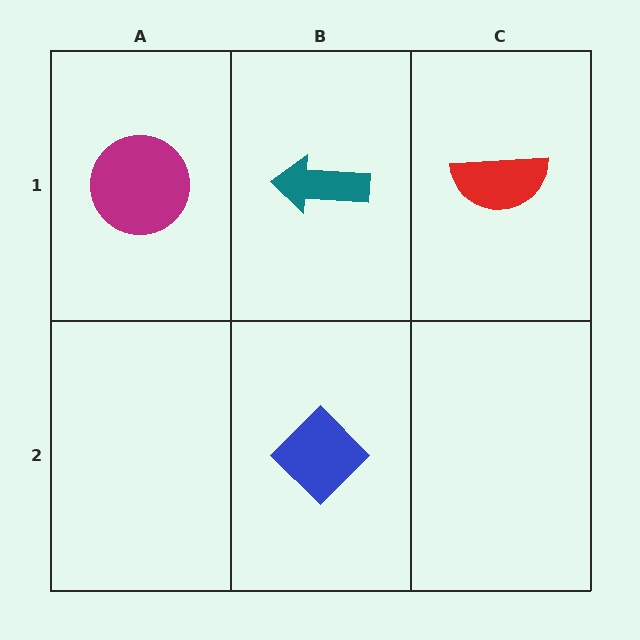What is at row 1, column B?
A teal arrow.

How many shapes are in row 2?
1 shape.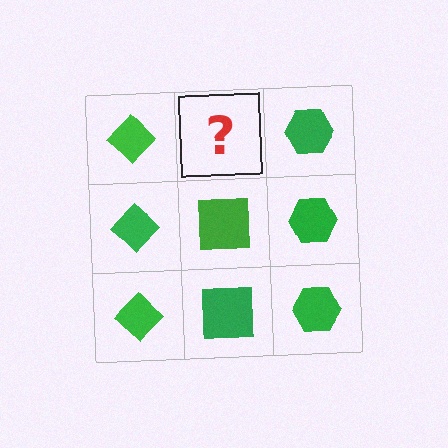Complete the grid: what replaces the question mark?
The question mark should be replaced with a green square.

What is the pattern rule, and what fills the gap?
The rule is that each column has a consistent shape. The gap should be filled with a green square.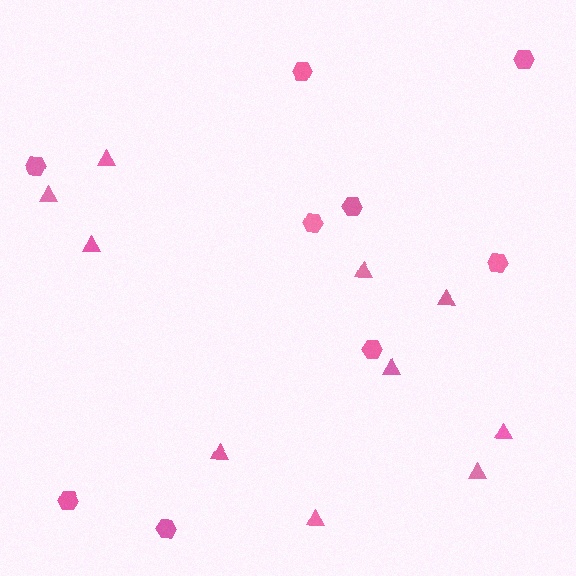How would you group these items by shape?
There are 2 groups: one group of hexagons (9) and one group of triangles (10).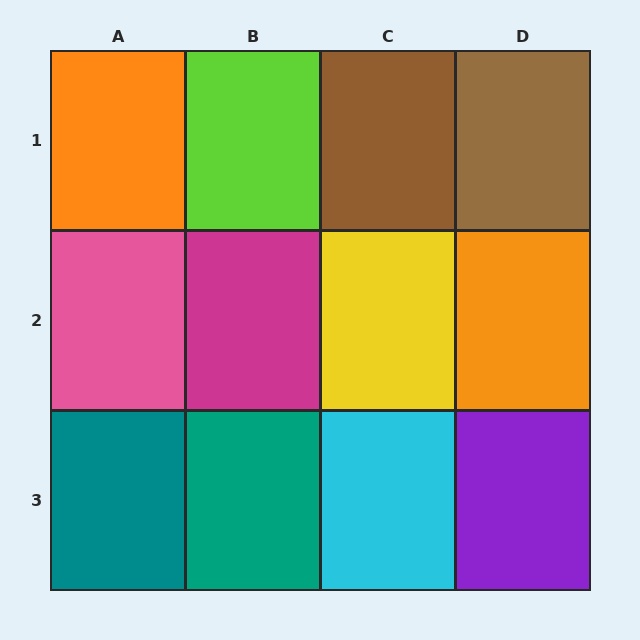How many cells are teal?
2 cells are teal.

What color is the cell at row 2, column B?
Magenta.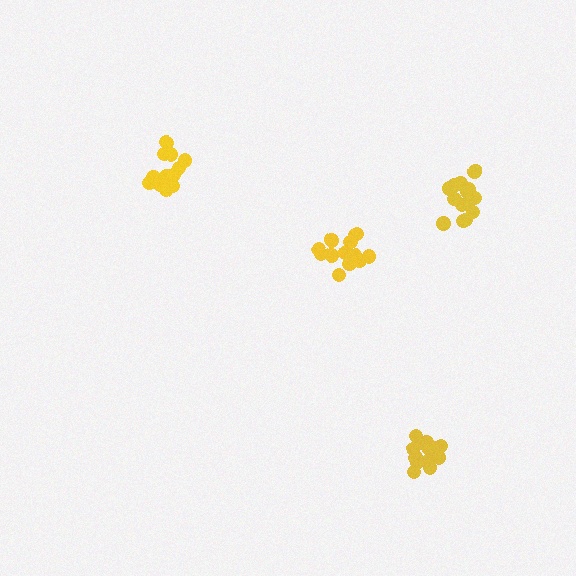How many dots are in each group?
Group 1: 16 dots, Group 2: 14 dots, Group 3: 15 dots, Group 4: 15 dots (60 total).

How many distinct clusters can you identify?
There are 4 distinct clusters.